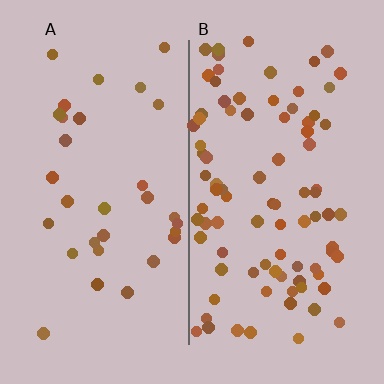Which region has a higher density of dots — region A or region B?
B (the right).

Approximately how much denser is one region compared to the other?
Approximately 2.8× — region B over region A.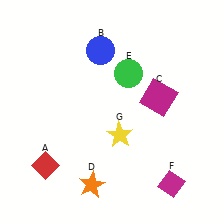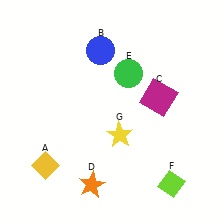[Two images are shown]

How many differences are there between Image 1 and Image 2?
There are 2 differences between the two images.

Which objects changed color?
A changed from red to yellow. F changed from magenta to lime.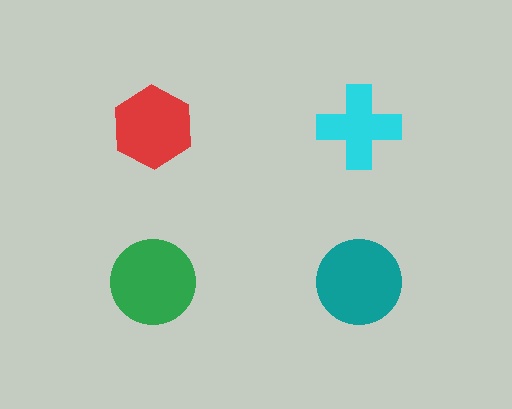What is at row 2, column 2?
A teal circle.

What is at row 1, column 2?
A cyan cross.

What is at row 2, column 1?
A green circle.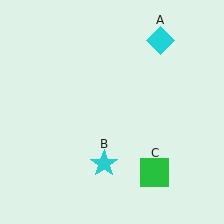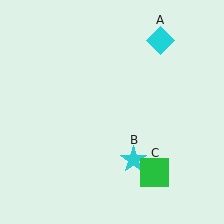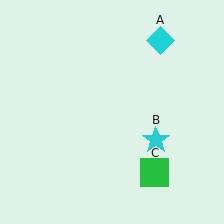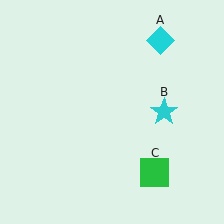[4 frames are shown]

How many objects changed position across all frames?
1 object changed position: cyan star (object B).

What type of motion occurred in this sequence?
The cyan star (object B) rotated counterclockwise around the center of the scene.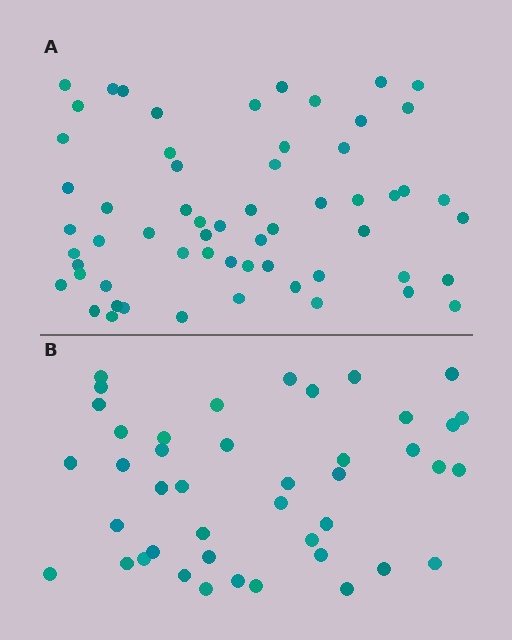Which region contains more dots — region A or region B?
Region A (the top region) has more dots.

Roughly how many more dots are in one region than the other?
Region A has approximately 15 more dots than region B.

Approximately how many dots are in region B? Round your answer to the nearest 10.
About 40 dots. (The exact count is 43, which rounds to 40.)